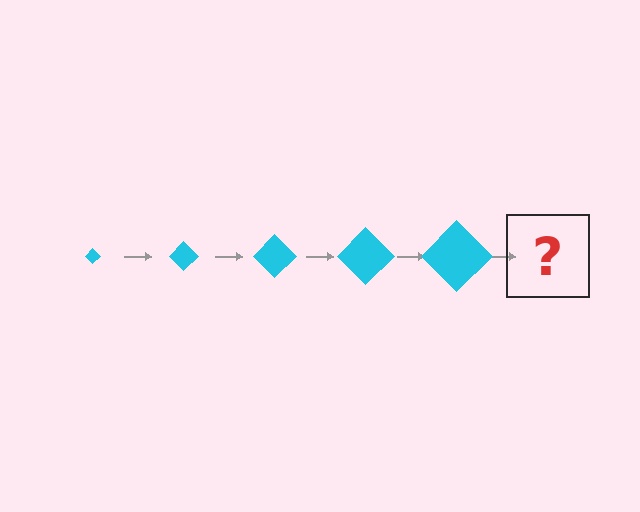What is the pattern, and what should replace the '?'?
The pattern is that the diamond gets progressively larger each step. The '?' should be a cyan diamond, larger than the previous one.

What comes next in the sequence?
The next element should be a cyan diamond, larger than the previous one.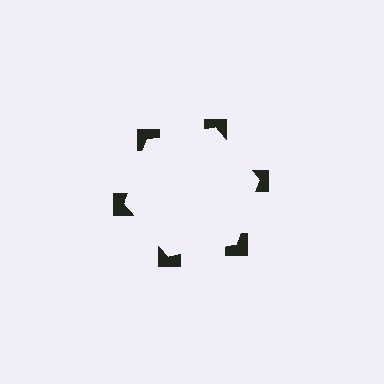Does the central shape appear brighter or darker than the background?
It typically appears slightly brighter than the background, even though no actual brightness change is drawn.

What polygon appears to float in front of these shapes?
An illusory hexagon — its edges are inferred from the aligned wedge cuts in the notched squares, not physically drawn.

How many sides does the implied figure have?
6 sides.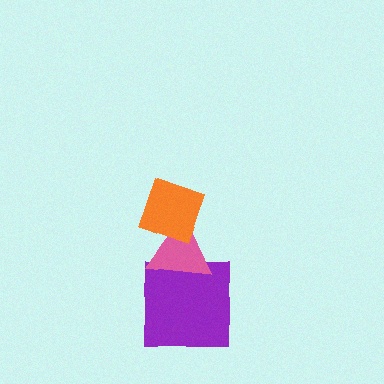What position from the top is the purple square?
The purple square is 3rd from the top.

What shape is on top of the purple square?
The pink triangle is on top of the purple square.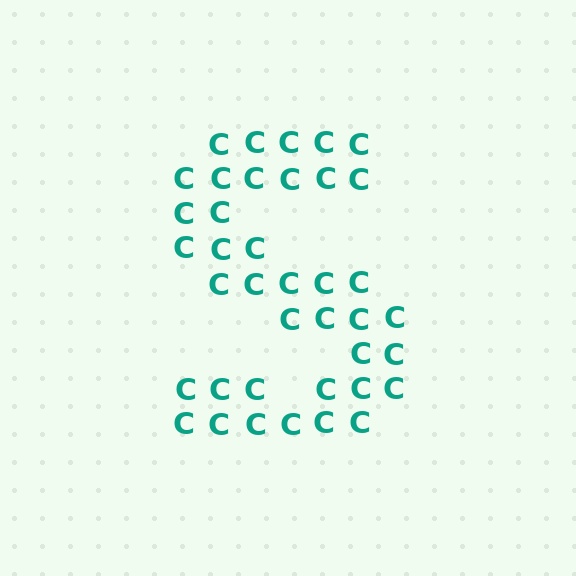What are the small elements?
The small elements are letter C's.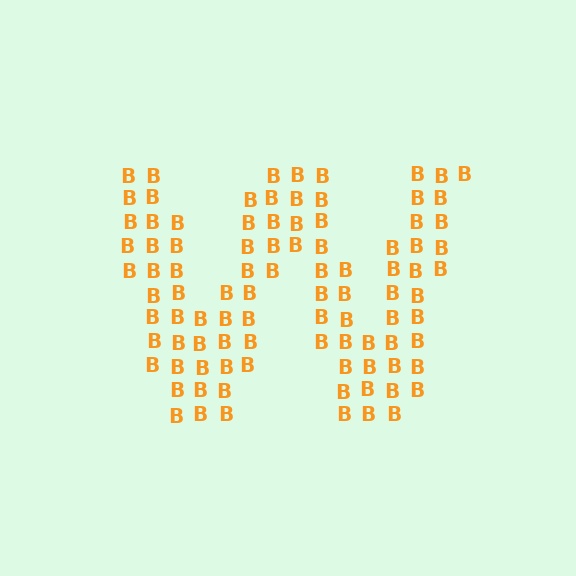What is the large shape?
The large shape is the letter W.